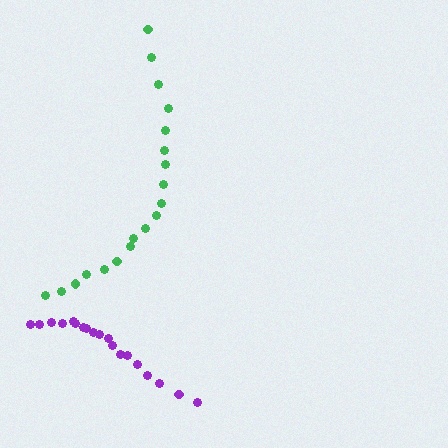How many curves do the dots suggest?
There are 2 distinct paths.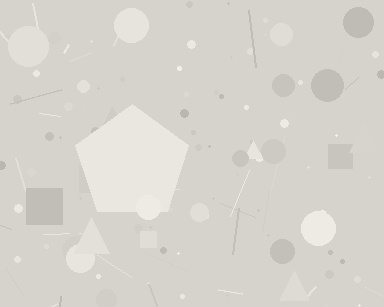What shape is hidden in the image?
A pentagon is hidden in the image.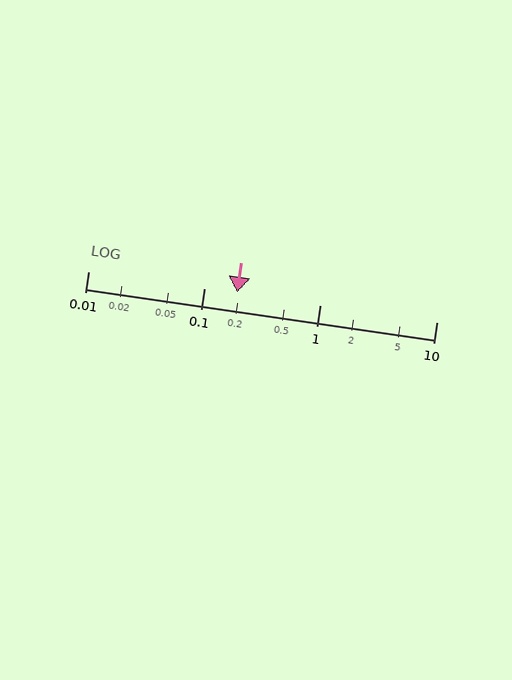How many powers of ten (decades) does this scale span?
The scale spans 3 decades, from 0.01 to 10.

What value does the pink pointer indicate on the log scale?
The pointer indicates approximately 0.19.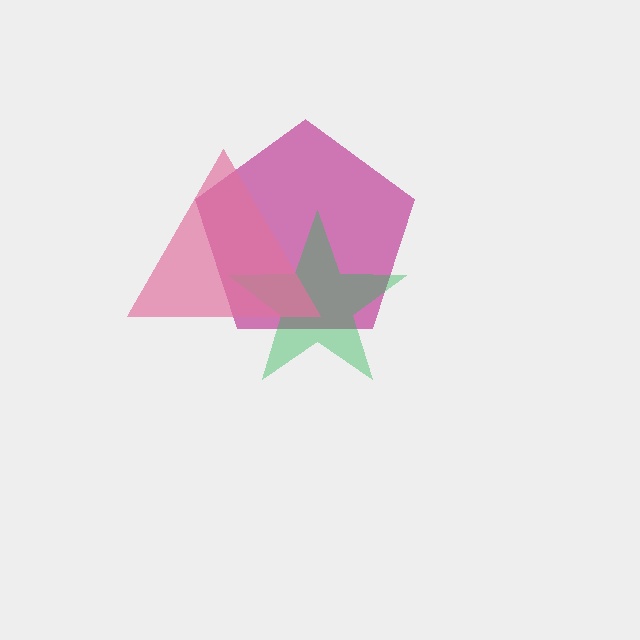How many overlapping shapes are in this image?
There are 3 overlapping shapes in the image.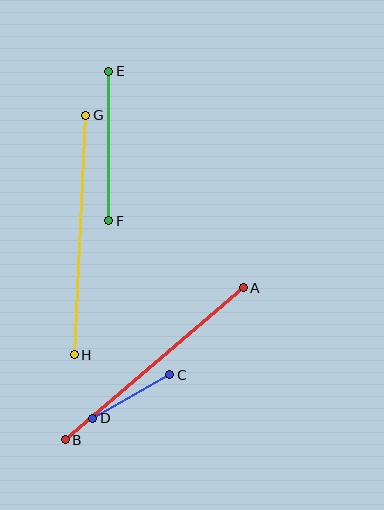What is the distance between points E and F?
The distance is approximately 150 pixels.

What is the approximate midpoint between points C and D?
The midpoint is at approximately (131, 397) pixels.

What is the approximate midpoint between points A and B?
The midpoint is at approximately (154, 364) pixels.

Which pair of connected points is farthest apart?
Points G and H are farthest apart.